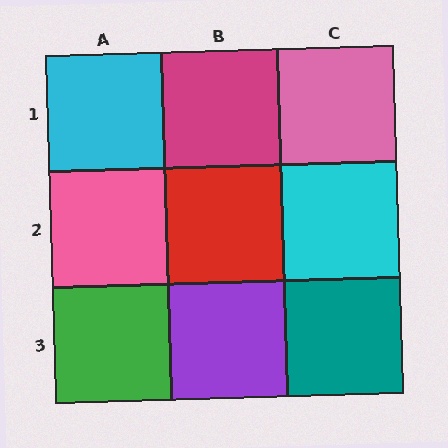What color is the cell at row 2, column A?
Pink.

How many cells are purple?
1 cell is purple.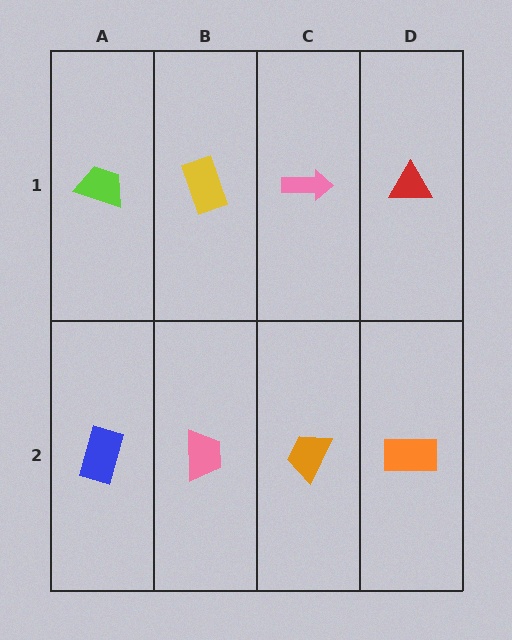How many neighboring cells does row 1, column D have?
2.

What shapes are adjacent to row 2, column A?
A lime trapezoid (row 1, column A), a pink trapezoid (row 2, column B).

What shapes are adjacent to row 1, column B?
A pink trapezoid (row 2, column B), a lime trapezoid (row 1, column A), a pink arrow (row 1, column C).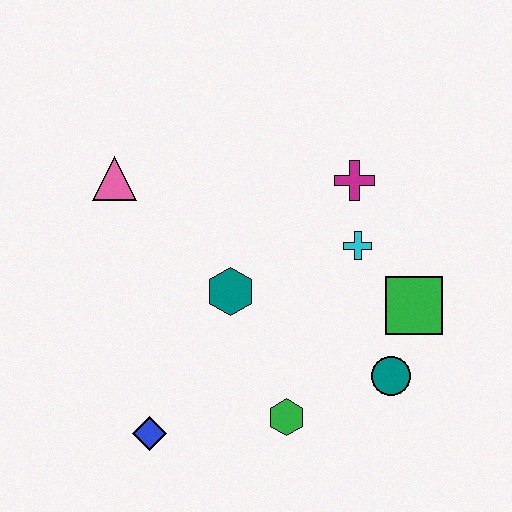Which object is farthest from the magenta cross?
The blue diamond is farthest from the magenta cross.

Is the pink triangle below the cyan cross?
No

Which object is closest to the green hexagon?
The teal circle is closest to the green hexagon.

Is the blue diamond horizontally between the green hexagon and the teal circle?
No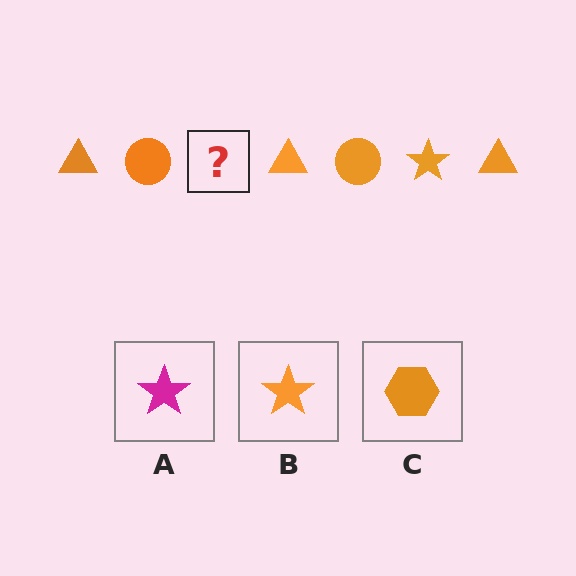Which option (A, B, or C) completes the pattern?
B.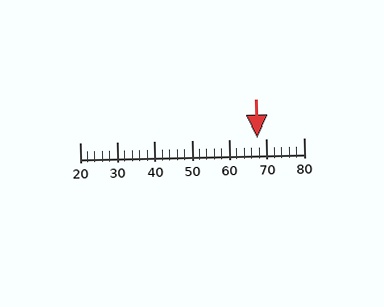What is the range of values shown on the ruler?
The ruler shows values from 20 to 80.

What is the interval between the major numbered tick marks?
The major tick marks are spaced 10 units apart.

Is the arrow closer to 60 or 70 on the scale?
The arrow is closer to 70.